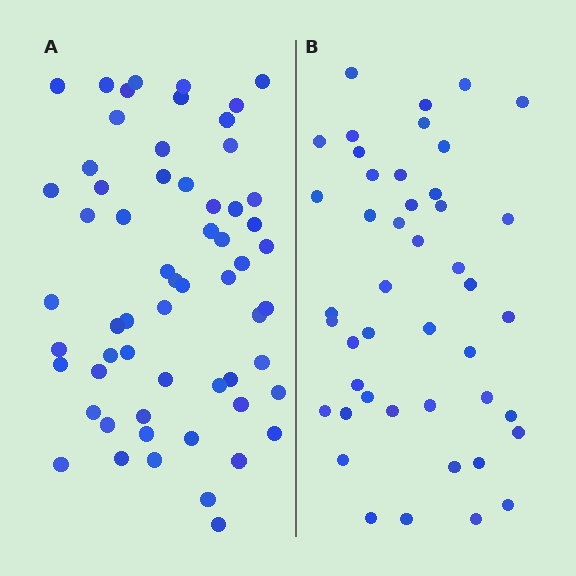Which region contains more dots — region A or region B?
Region A (the left region) has more dots.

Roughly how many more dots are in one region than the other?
Region A has approximately 15 more dots than region B.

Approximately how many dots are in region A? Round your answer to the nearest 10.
About 60 dots.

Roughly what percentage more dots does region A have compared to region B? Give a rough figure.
About 35% more.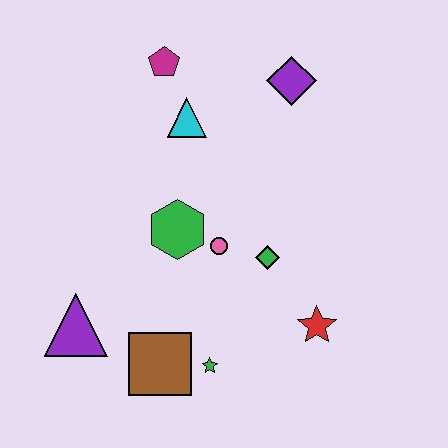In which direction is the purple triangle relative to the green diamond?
The purple triangle is to the left of the green diamond.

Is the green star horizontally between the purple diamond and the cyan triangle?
Yes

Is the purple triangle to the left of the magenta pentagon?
Yes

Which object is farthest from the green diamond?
The magenta pentagon is farthest from the green diamond.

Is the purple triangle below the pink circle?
Yes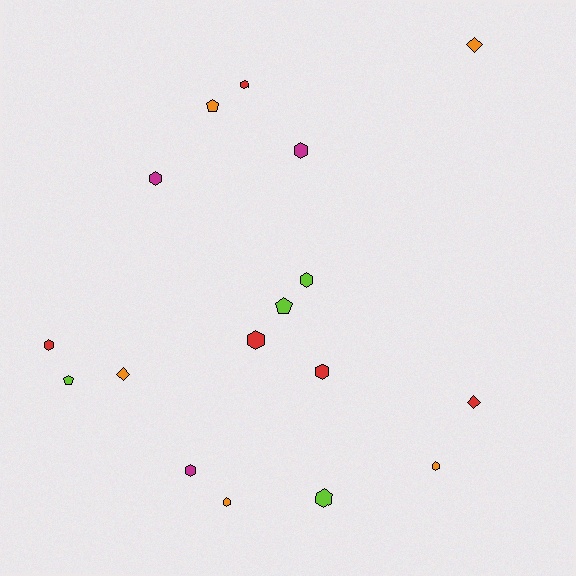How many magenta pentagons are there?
There are no magenta pentagons.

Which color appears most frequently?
Red, with 5 objects.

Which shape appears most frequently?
Hexagon, with 11 objects.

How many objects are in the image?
There are 17 objects.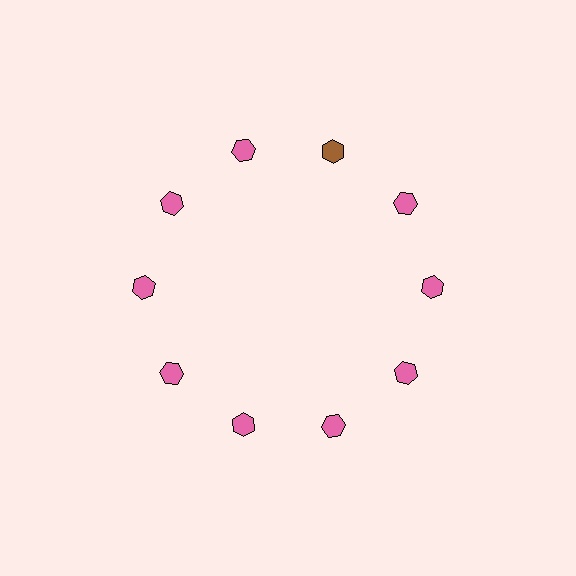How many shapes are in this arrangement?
There are 10 shapes arranged in a ring pattern.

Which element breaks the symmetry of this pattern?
The brown hexagon at roughly the 1 o'clock position breaks the symmetry. All other shapes are pink hexagons.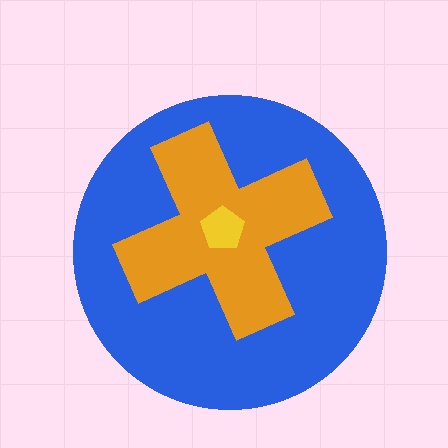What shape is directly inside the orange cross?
The yellow pentagon.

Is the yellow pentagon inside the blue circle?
Yes.